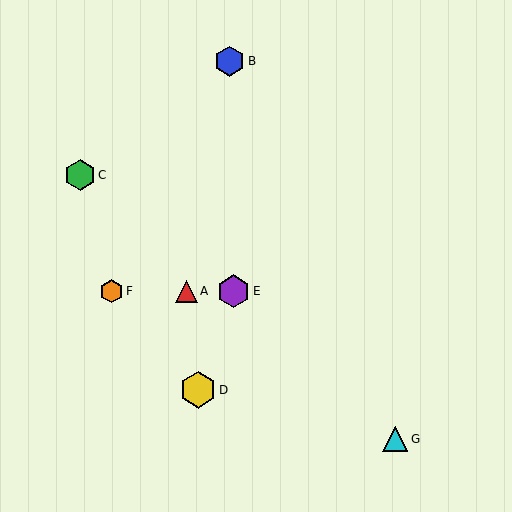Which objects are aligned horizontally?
Objects A, E, F are aligned horizontally.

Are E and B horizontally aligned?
No, E is at y≈291 and B is at y≈61.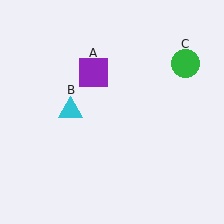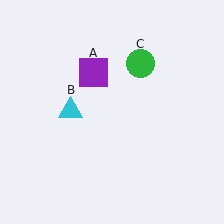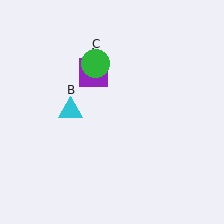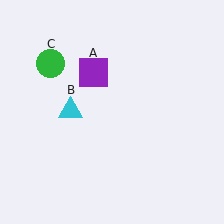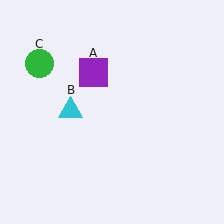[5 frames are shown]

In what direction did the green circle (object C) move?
The green circle (object C) moved left.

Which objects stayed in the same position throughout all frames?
Purple square (object A) and cyan triangle (object B) remained stationary.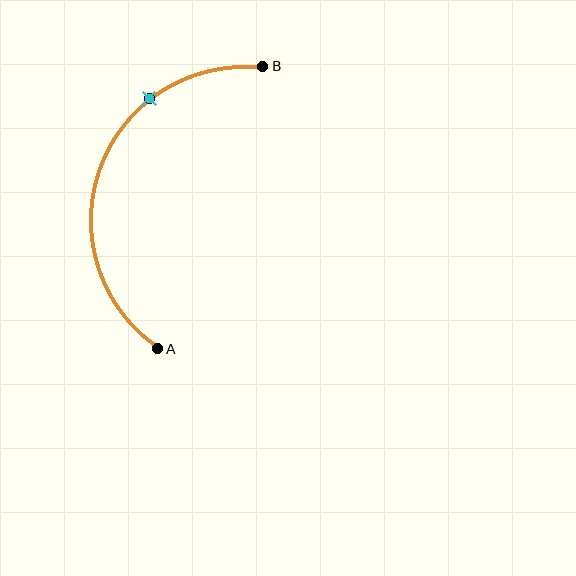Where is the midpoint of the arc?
The arc midpoint is the point on the curve farthest from the straight line joining A and B. It sits to the left of that line.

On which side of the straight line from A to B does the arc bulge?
The arc bulges to the left of the straight line connecting A and B.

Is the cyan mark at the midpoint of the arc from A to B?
No. The cyan mark lies on the arc but is closer to endpoint B. The arc midpoint would be at the point on the curve equidistant along the arc from both A and B.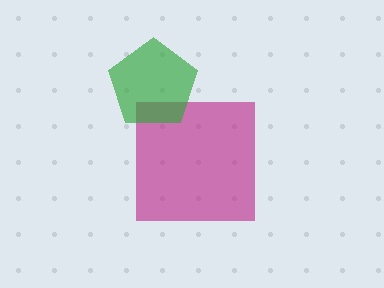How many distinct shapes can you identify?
There are 2 distinct shapes: a magenta square, a green pentagon.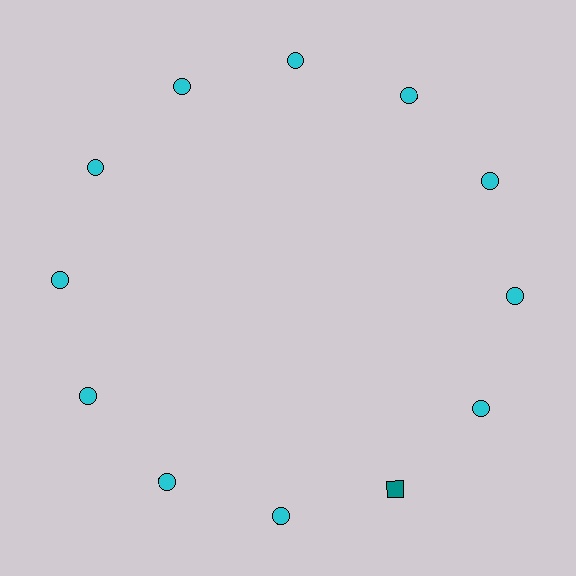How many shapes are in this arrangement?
There are 12 shapes arranged in a ring pattern.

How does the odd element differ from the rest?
It differs in both color (teal instead of cyan) and shape (square instead of circle).